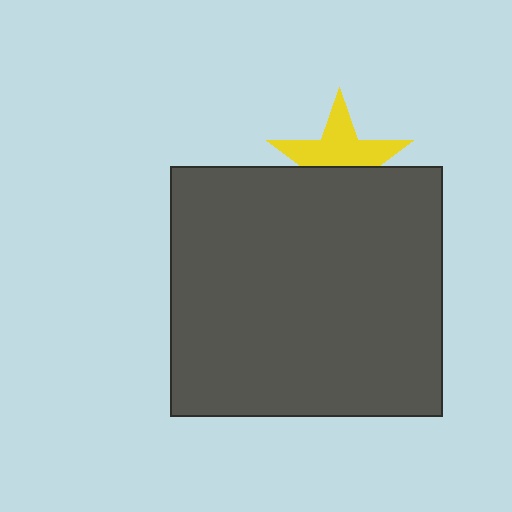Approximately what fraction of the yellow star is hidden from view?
Roughly 45% of the yellow star is hidden behind the dark gray rectangle.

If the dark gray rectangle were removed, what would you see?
You would see the complete yellow star.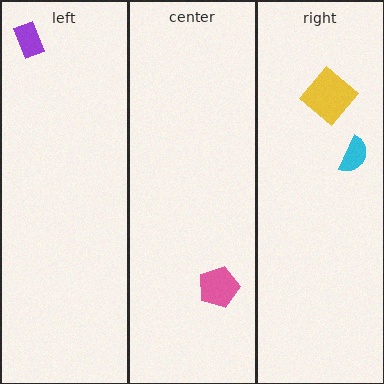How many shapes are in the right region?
2.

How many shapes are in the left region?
1.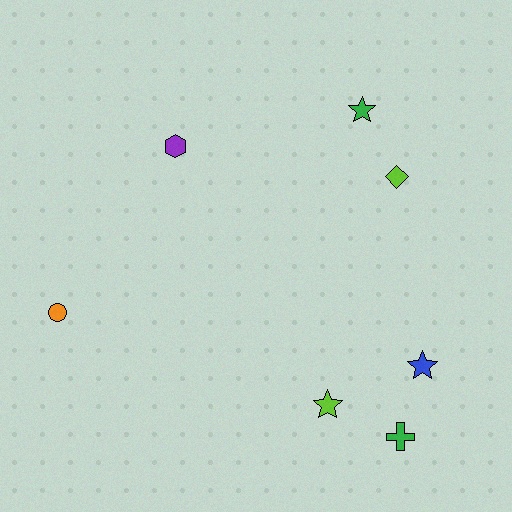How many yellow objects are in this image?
There are no yellow objects.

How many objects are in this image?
There are 7 objects.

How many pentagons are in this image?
There are no pentagons.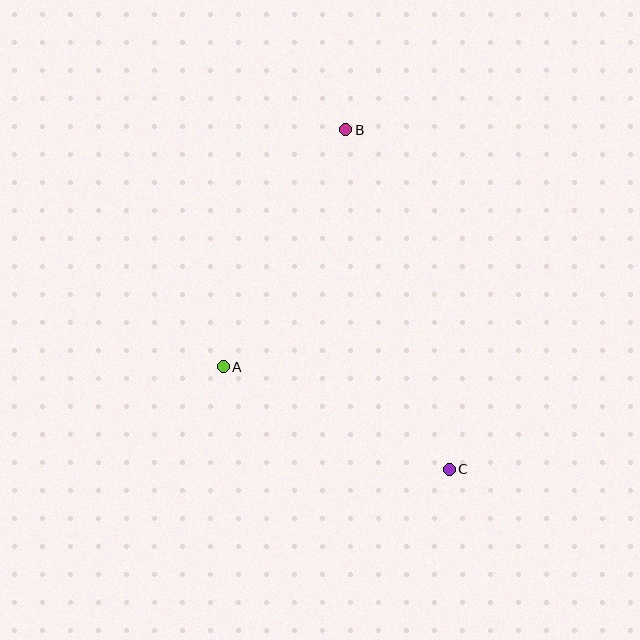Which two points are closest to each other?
Points A and C are closest to each other.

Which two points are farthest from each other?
Points B and C are farthest from each other.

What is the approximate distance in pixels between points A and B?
The distance between A and B is approximately 266 pixels.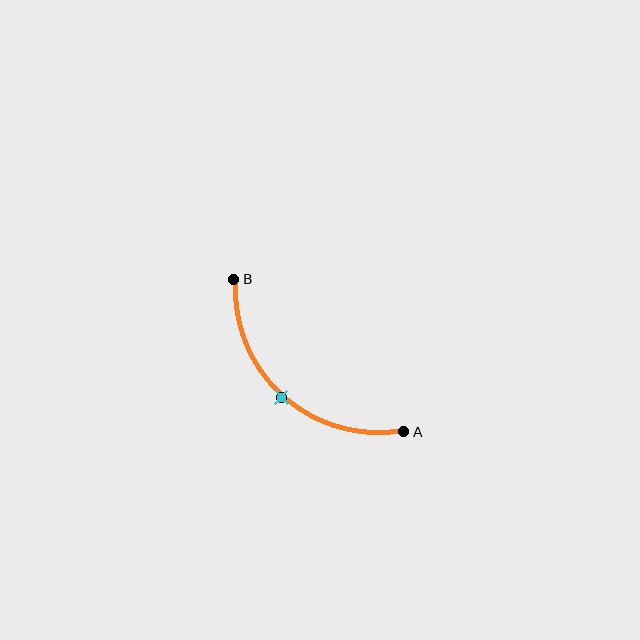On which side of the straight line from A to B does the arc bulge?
The arc bulges below and to the left of the straight line connecting A and B.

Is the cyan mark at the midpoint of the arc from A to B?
Yes. The cyan mark lies on the arc at equal arc-length from both A and B — it is the arc midpoint.